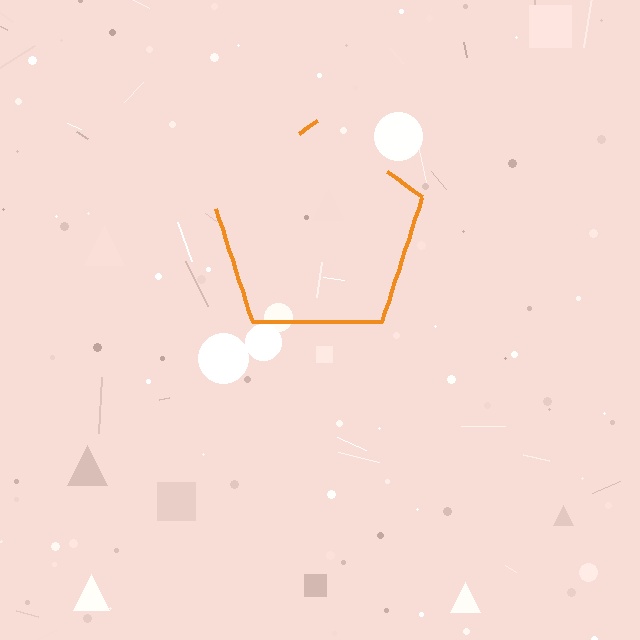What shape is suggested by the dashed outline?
The dashed outline suggests a pentagon.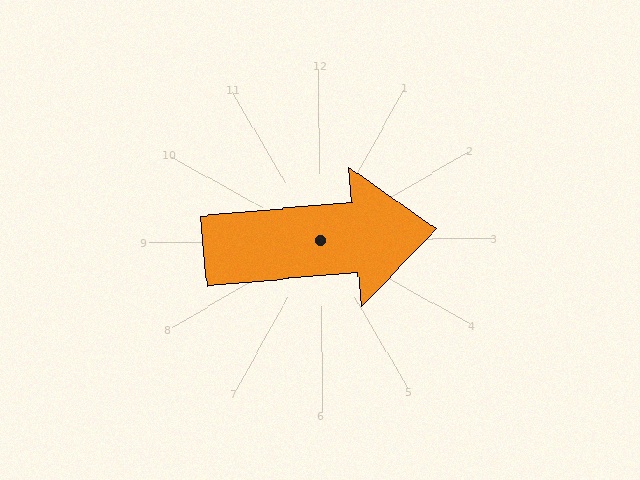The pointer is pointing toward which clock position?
Roughly 3 o'clock.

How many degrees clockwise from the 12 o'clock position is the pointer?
Approximately 85 degrees.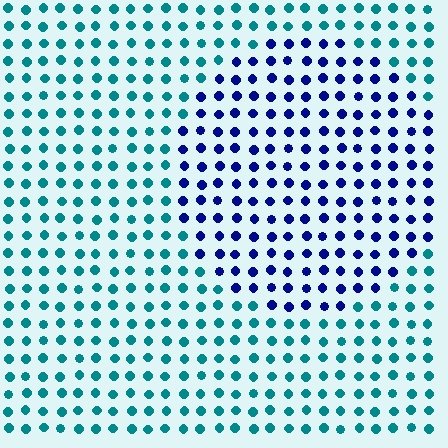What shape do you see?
I see a circle.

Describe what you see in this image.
The image is filled with small teal elements in a uniform arrangement. A circle-shaped region is visible where the elements are tinted to a slightly different hue, forming a subtle color boundary.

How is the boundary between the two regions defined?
The boundary is defined purely by a slight shift in hue (about 55 degrees). Spacing, size, and orientation are identical on both sides.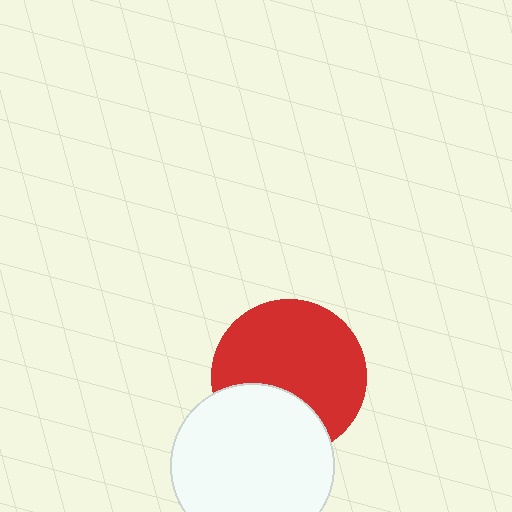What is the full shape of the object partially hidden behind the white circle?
The partially hidden object is a red circle.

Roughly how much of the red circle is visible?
Most of it is visible (roughly 70%).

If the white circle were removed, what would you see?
You would see the complete red circle.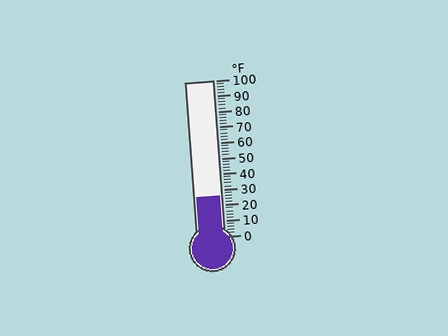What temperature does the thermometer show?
The thermometer shows approximately 26°F.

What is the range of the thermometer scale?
The thermometer scale ranges from 0°F to 100°F.